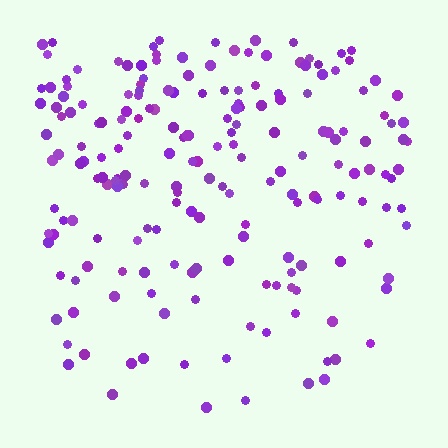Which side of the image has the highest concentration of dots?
The top.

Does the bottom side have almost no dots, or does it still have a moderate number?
Still a moderate number, just noticeably fewer than the top.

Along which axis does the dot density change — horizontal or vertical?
Vertical.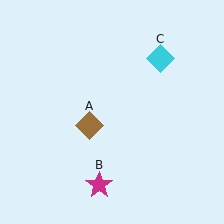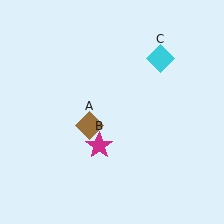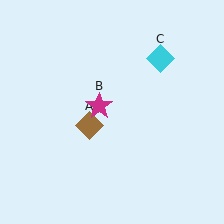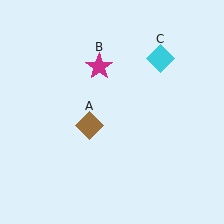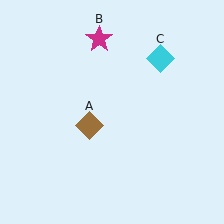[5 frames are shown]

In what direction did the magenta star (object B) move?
The magenta star (object B) moved up.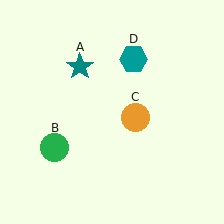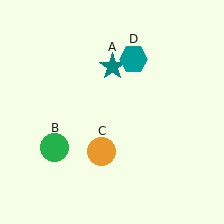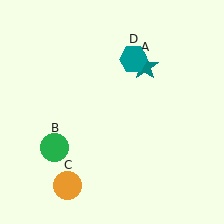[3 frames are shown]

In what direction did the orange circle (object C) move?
The orange circle (object C) moved down and to the left.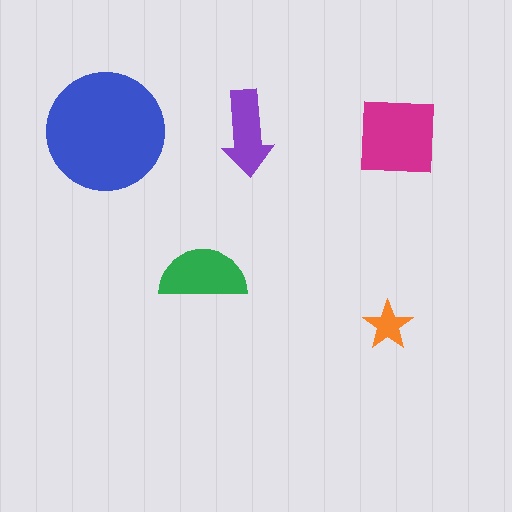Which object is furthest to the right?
The magenta square is rightmost.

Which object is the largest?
The blue circle.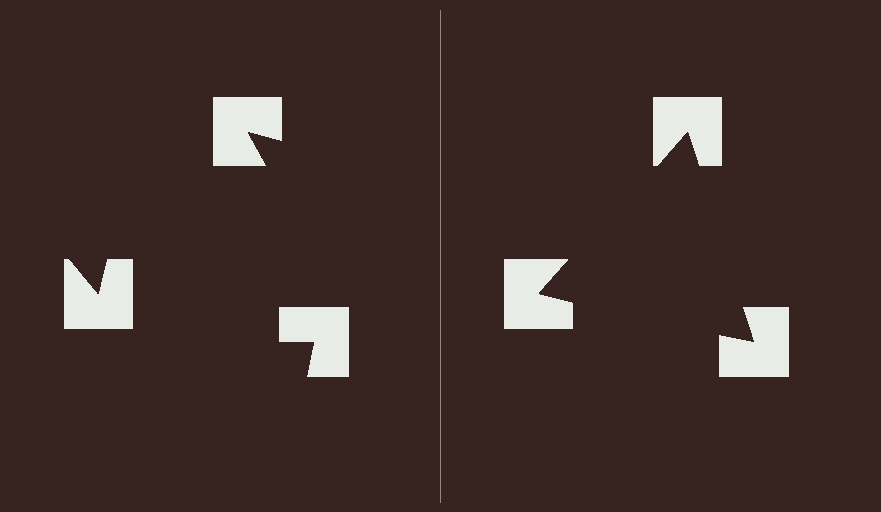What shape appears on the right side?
An illusory triangle.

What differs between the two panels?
The notched squares are positioned identically on both sides; only the wedge orientations differ. On the right they align to a triangle; on the left they are misaligned.